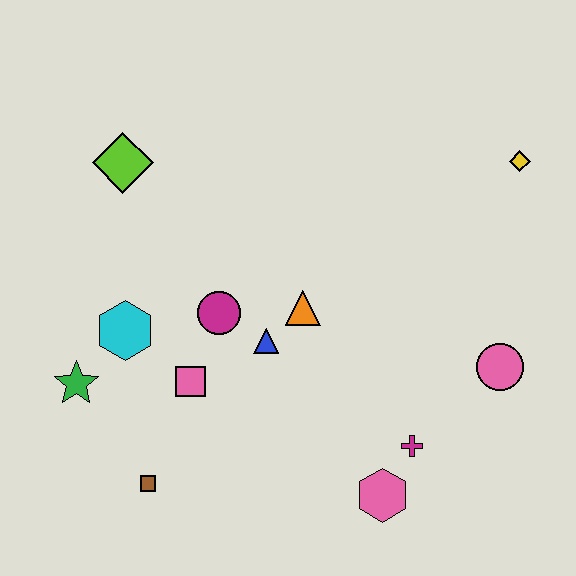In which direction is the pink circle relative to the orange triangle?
The pink circle is to the right of the orange triangle.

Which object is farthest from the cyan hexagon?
The yellow diamond is farthest from the cyan hexagon.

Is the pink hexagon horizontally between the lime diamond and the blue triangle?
No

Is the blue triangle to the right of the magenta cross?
No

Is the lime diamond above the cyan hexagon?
Yes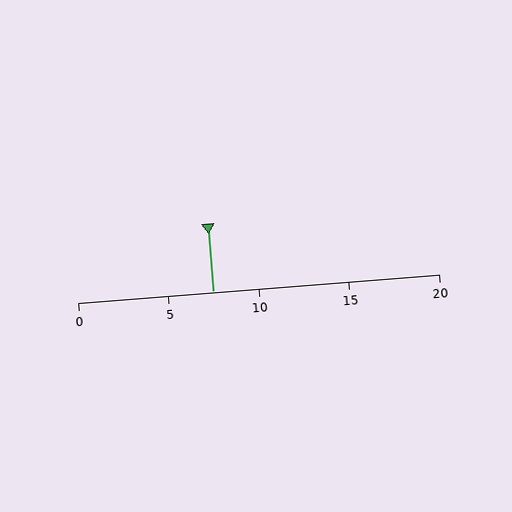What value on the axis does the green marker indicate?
The marker indicates approximately 7.5.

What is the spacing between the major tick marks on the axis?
The major ticks are spaced 5 apart.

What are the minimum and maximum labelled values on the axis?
The axis runs from 0 to 20.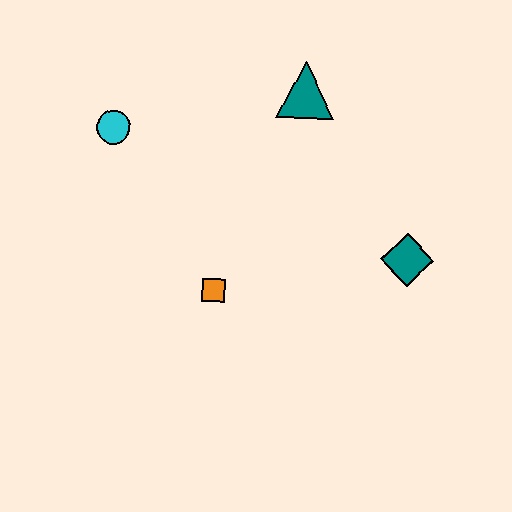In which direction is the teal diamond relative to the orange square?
The teal diamond is to the right of the orange square.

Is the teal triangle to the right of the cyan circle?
Yes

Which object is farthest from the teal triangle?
The orange square is farthest from the teal triangle.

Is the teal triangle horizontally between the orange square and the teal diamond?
Yes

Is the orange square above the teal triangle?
No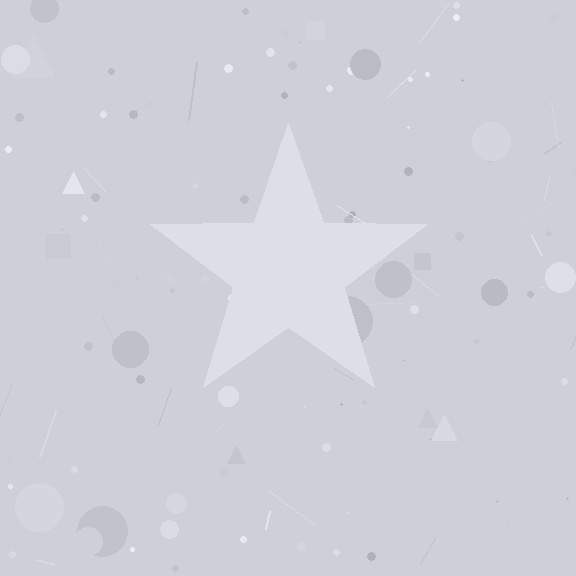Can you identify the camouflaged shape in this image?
The camouflaged shape is a star.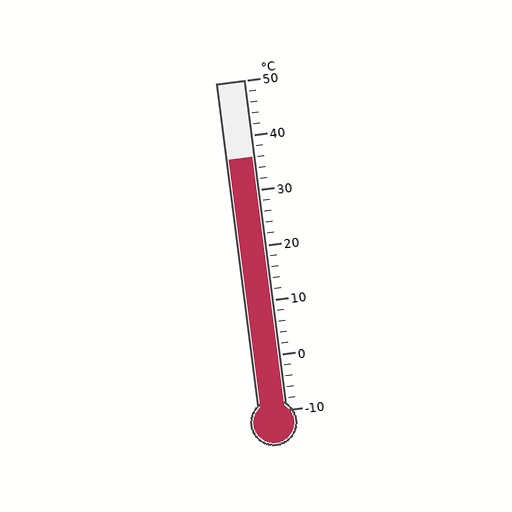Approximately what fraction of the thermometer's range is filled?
The thermometer is filled to approximately 75% of its range.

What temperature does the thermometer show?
The thermometer shows approximately 36°C.